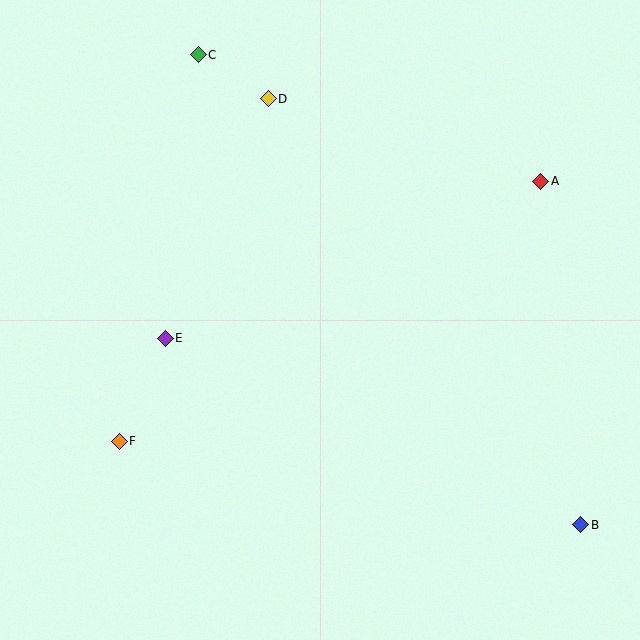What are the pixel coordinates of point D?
Point D is at (268, 99).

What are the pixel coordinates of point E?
Point E is at (165, 338).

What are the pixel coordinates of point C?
Point C is at (198, 55).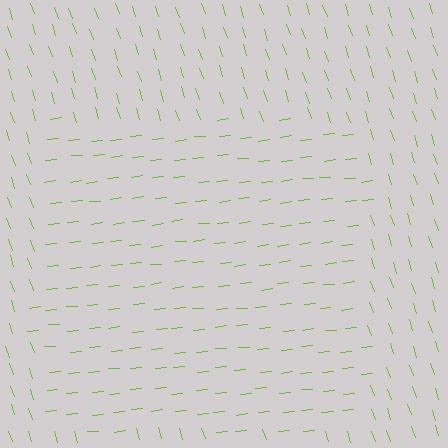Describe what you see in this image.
The image is filled with small lime line segments. A rectangle region in the image has lines oriented differently from the surrounding lines, creating a visible texture boundary.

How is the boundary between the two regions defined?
The boundary is defined purely by a change in line orientation (approximately 77 degrees difference). All lines are the same color and thickness.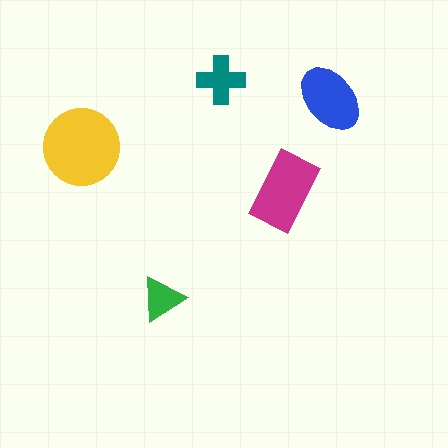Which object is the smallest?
The green triangle.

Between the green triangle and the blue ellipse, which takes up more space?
The blue ellipse.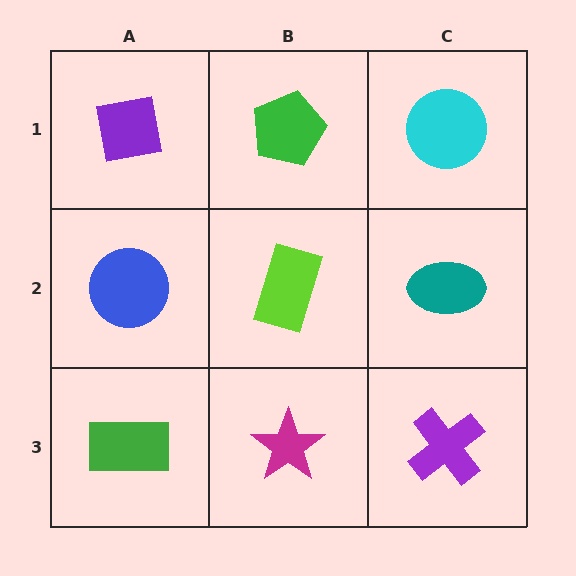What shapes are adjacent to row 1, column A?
A blue circle (row 2, column A), a green pentagon (row 1, column B).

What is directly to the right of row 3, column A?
A magenta star.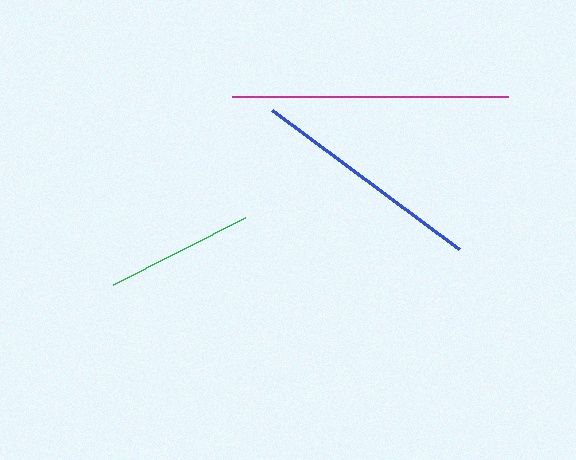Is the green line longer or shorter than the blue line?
The blue line is longer than the green line.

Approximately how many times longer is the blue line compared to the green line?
The blue line is approximately 1.6 times the length of the green line.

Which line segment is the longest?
The magenta line is the longest at approximately 276 pixels.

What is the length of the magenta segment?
The magenta segment is approximately 276 pixels long.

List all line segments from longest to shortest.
From longest to shortest: magenta, blue, green.